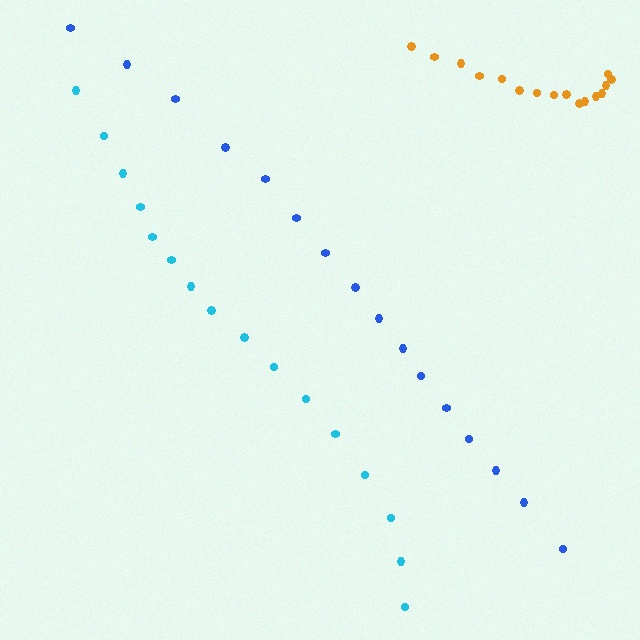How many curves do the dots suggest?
There are 3 distinct paths.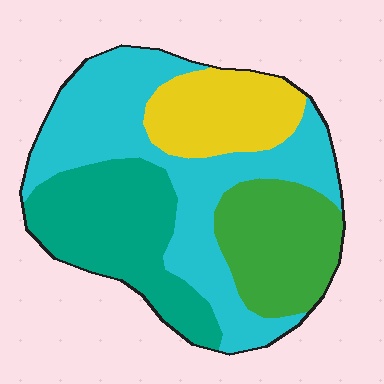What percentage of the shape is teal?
Teal takes up about one quarter (1/4) of the shape.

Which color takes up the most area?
Cyan, at roughly 40%.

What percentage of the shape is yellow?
Yellow covers 16% of the shape.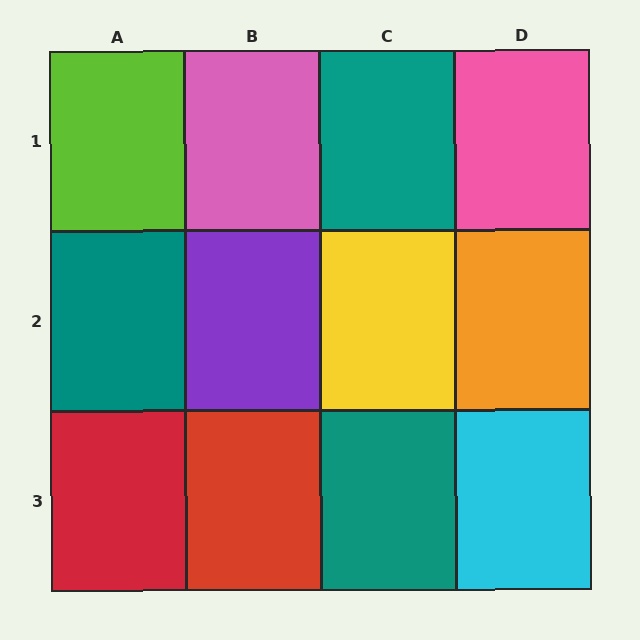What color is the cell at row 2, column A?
Teal.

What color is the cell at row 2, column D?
Orange.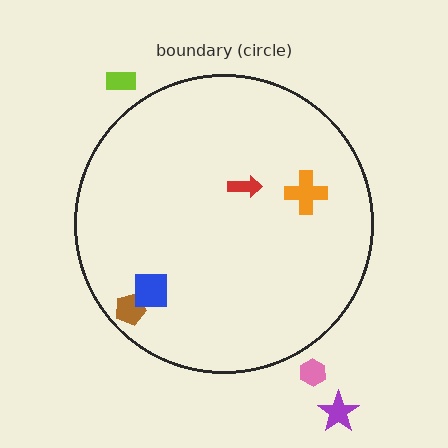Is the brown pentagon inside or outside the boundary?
Inside.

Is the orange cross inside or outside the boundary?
Inside.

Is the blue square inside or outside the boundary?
Inside.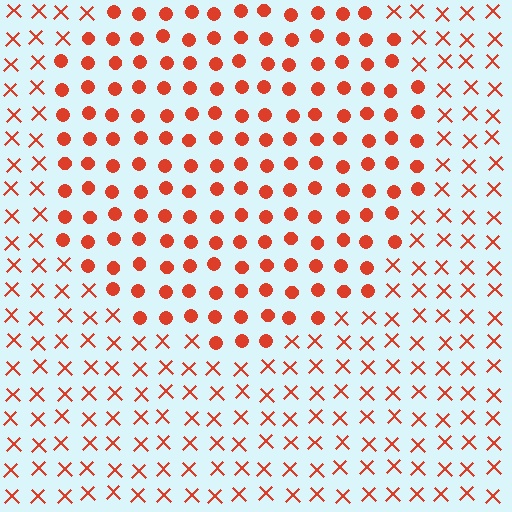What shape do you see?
I see a circle.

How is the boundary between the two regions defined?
The boundary is defined by a change in element shape: circles inside vs. X marks outside. All elements share the same color and spacing.